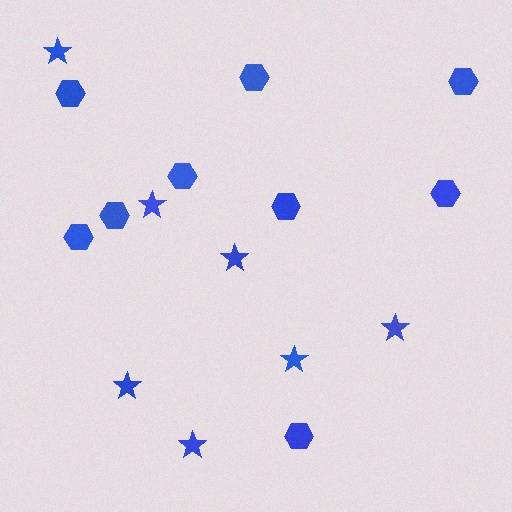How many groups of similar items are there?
There are 2 groups: one group of stars (7) and one group of hexagons (9).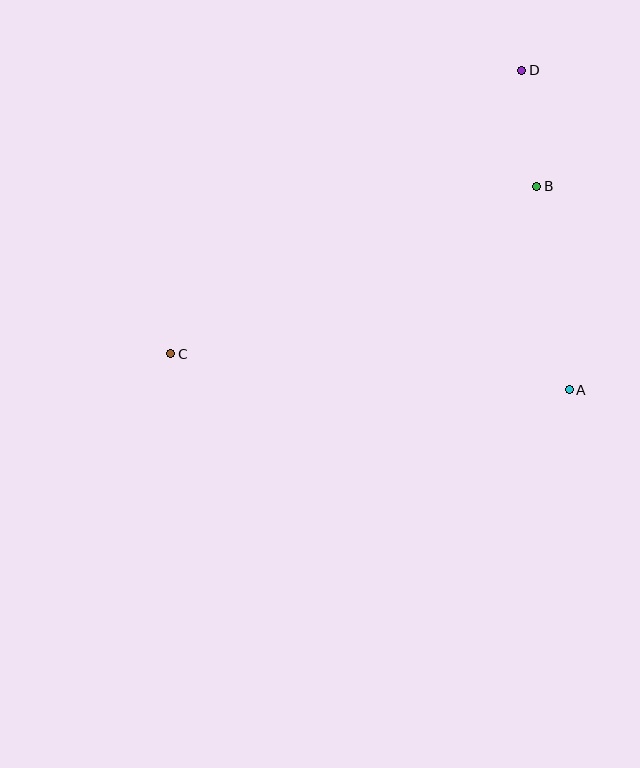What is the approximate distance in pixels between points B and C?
The distance between B and C is approximately 403 pixels.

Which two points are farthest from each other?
Points C and D are farthest from each other.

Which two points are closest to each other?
Points B and D are closest to each other.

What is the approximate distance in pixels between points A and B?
The distance between A and B is approximately 206 pixels.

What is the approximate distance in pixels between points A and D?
The distance between A and D is approximately 323 pixels.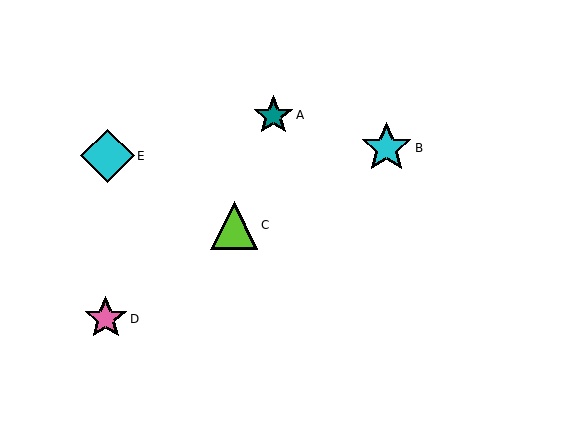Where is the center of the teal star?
The center of the teal star is at (273, 115).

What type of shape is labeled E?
Shape E is a cyan diamond.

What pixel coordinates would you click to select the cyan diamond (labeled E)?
Click at (107, 156) to select the cyan diamond E.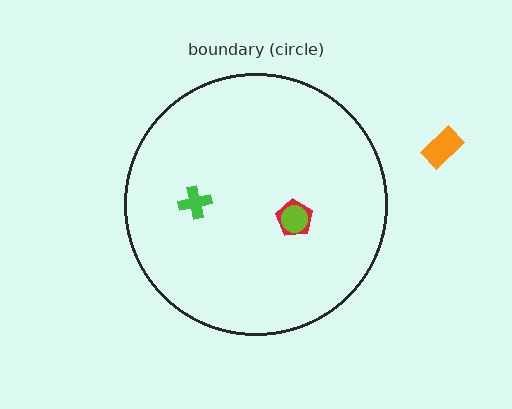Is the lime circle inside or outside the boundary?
Inside.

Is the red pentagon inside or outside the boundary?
Inside.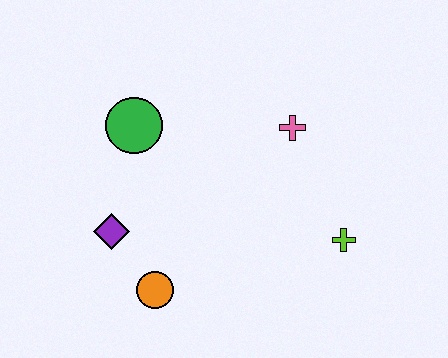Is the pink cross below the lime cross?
No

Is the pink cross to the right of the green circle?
Yes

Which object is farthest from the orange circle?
The pink cross is farthest from the orange circle.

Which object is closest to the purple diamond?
The orange circle is closest to the purple diamond.